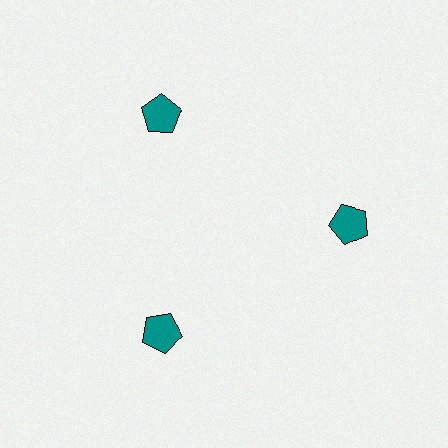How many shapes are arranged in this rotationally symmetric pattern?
There are 3 shapes, arranged in 3 groups of 1.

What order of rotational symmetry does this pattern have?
This pattern has 3-fold rotational symmetry.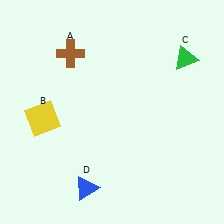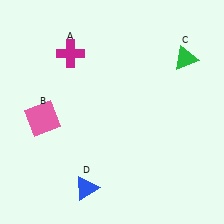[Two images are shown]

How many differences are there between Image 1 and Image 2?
There are 2 differences between the two images.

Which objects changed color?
A changed from brown to magenta. B changed from yellow to pink.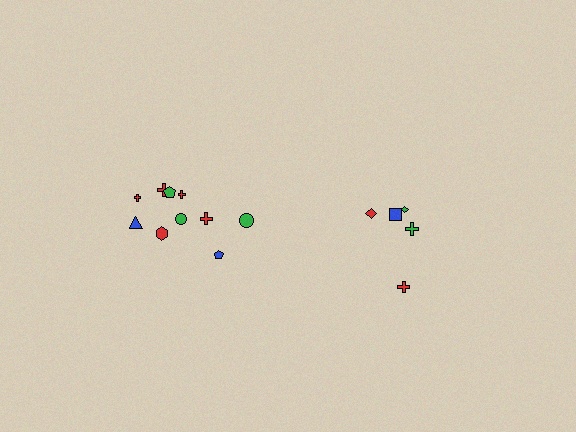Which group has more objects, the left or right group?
The left group.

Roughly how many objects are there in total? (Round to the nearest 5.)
Roughly 15 objects in total.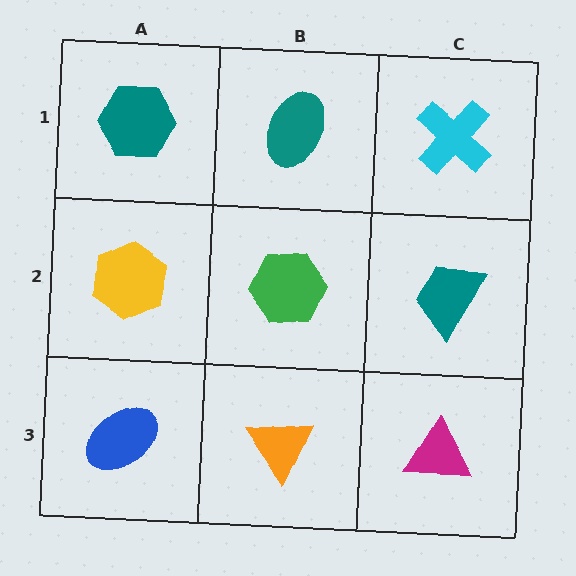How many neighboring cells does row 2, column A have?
3.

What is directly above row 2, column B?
A teal ellipse.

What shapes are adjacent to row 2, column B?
A teal ellipse (row 1, column B), an orange triangle (row 3, column B), a yellow hexagon (row 2, column A), a teal trapezoid (row 2, column C).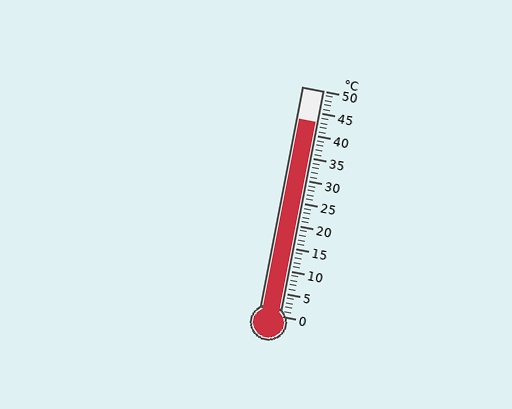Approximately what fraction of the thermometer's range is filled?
The thermometer is filled to approximately 85% of its range.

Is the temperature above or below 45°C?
The temperature is below 45°C.